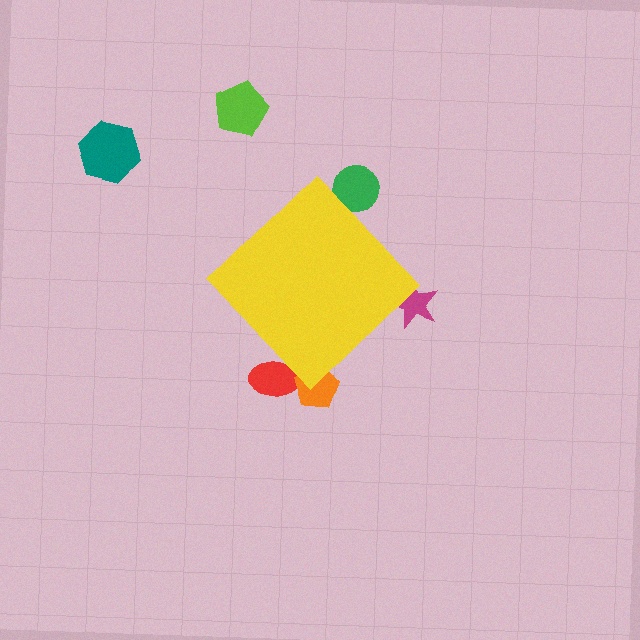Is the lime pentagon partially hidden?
No, the lime pentagon is fully visible.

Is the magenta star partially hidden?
Yes, the magenta star is partially hidden behind the yellow diamond.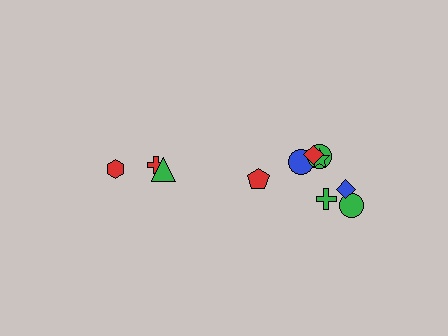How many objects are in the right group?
There are 8 objects.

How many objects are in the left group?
There are 3 objects.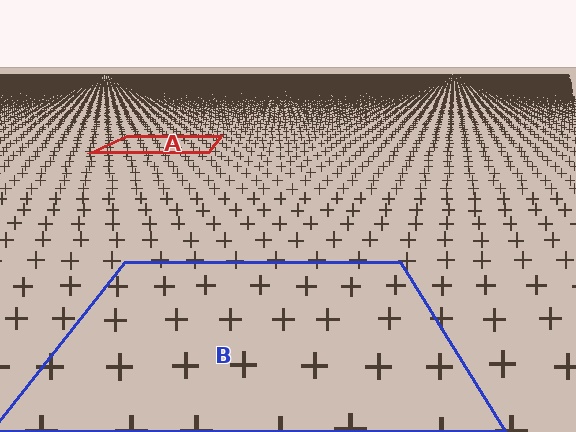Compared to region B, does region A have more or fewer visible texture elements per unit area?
Region A has more texture elements per unit area — they are packed more densely because it is farther away.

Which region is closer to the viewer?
Region B is closer. The texture elements there are larger and more spread out.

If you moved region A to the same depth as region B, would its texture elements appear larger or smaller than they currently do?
They would appear larger. At a closer depth, the same texture elements are projected at a bigger on-screen size.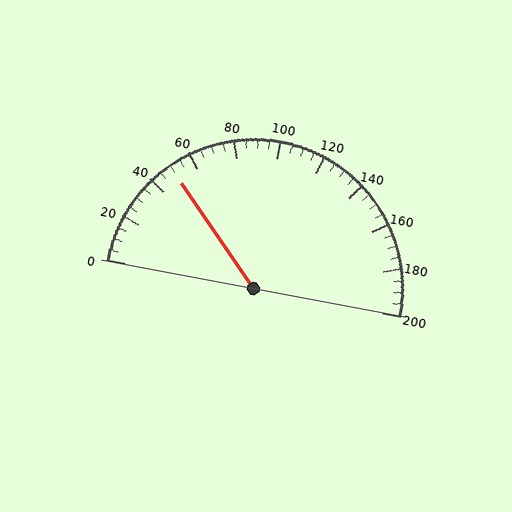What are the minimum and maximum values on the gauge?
The gauge ranges from 0 to 200.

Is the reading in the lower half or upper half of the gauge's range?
The reading is in the lower half of the range (0 to 200).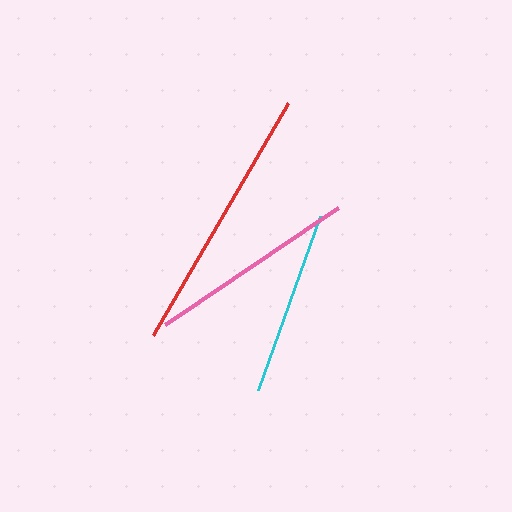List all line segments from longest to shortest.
From longest to shortest: red, pink, cyan.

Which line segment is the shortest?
The cyan line is the shortest at approximately 184 pixels.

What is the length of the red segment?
The red segment is approximately 268 pixels long.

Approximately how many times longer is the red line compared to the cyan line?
The red line is approximately 1.5 times the length of the cyan line.